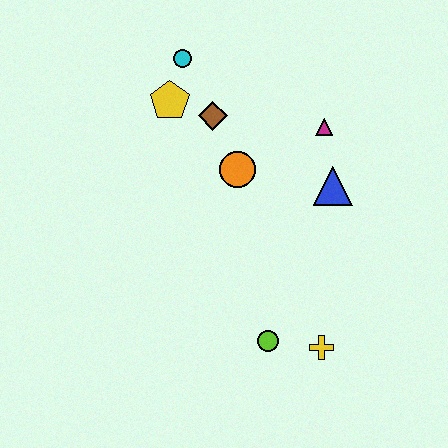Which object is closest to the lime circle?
The yellow cross is closest to the lime circle.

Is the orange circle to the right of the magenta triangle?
No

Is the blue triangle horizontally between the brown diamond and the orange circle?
No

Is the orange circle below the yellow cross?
No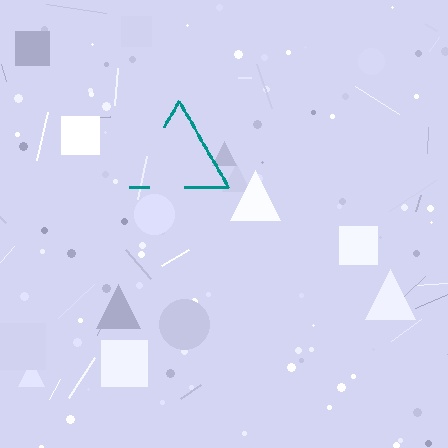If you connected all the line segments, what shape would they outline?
They would outline a triangle.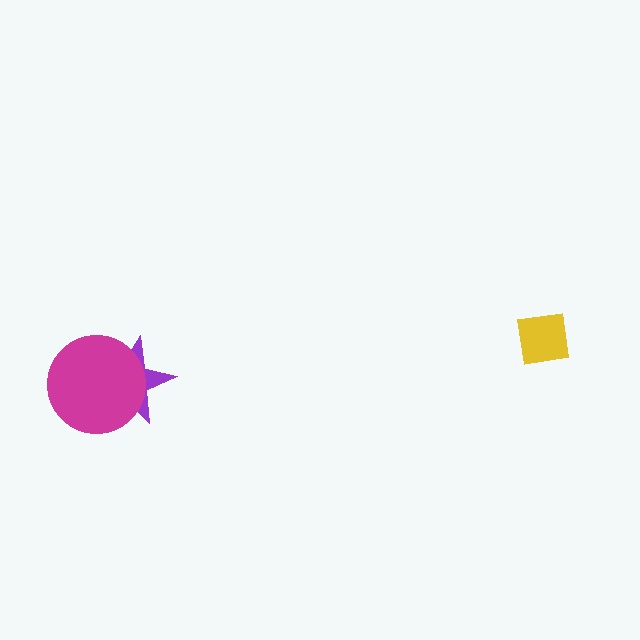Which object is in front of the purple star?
The magenta circle is in front of the purple star.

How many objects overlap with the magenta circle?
1 object overlaps with the magenta circle.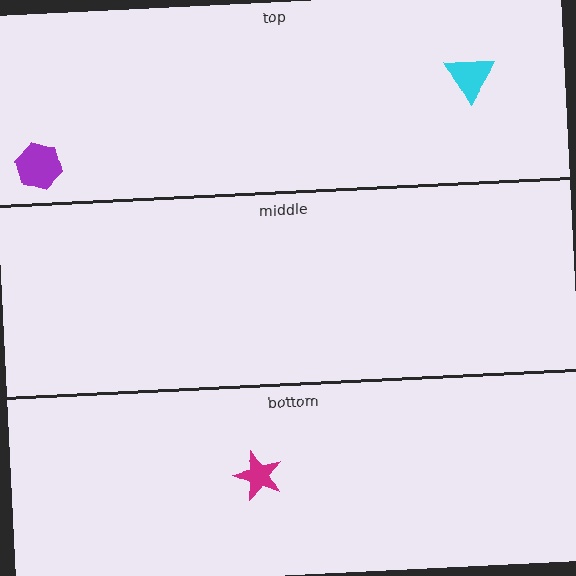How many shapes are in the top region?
2.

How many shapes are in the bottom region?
1.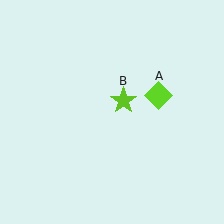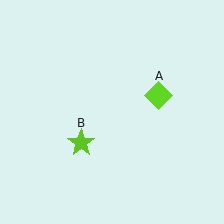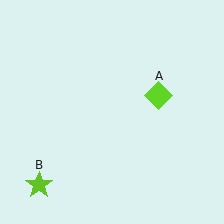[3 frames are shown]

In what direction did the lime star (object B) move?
The lime star (object B) moved down and to the left.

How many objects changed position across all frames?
1 object changed position: lime star (object B).